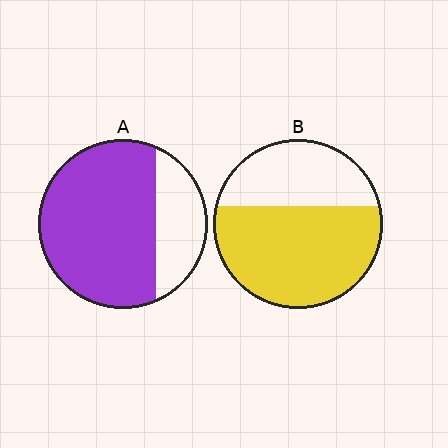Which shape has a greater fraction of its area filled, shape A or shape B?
Shape A.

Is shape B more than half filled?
Yes.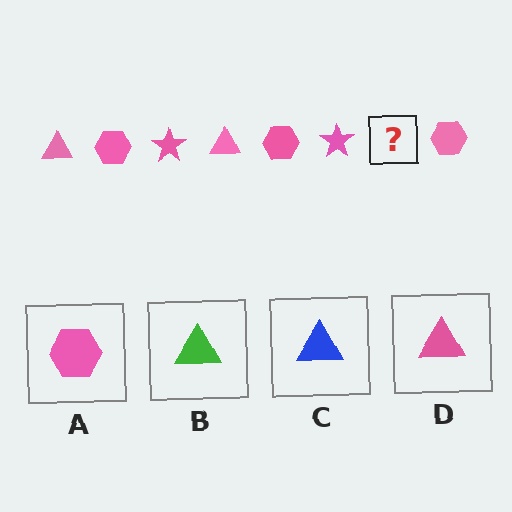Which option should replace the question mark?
Option D.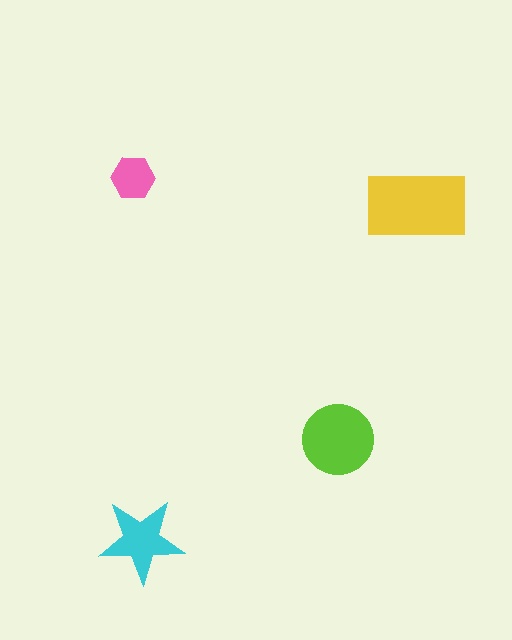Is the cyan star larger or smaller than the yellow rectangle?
Smaller.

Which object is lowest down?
The cyan star is bottommost.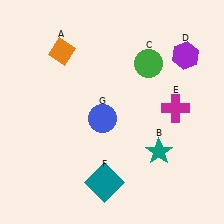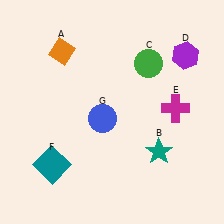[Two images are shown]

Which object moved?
The teal square (F) moved left.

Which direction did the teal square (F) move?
The teal square (F) moved left.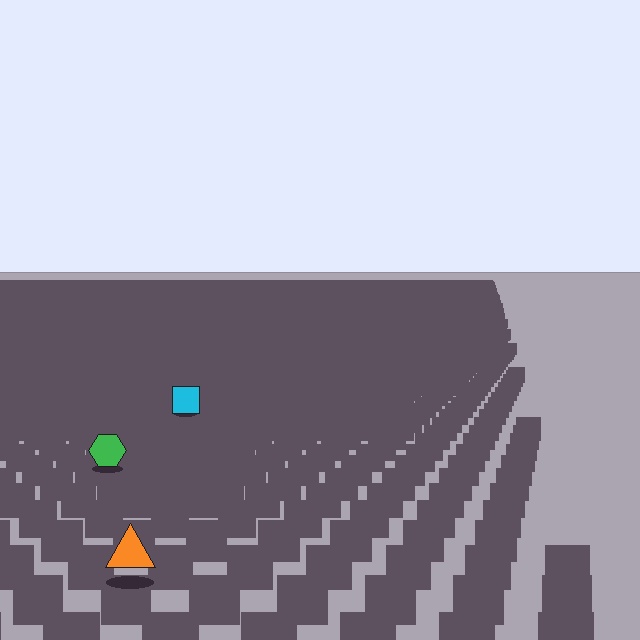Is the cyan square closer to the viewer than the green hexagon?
No. The green hexagon is closer — you can tell from the texture gradient: the ground texture is coarser near it.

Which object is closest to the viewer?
The orange triangle is closest. The texture marks near it are larger and more spread out.